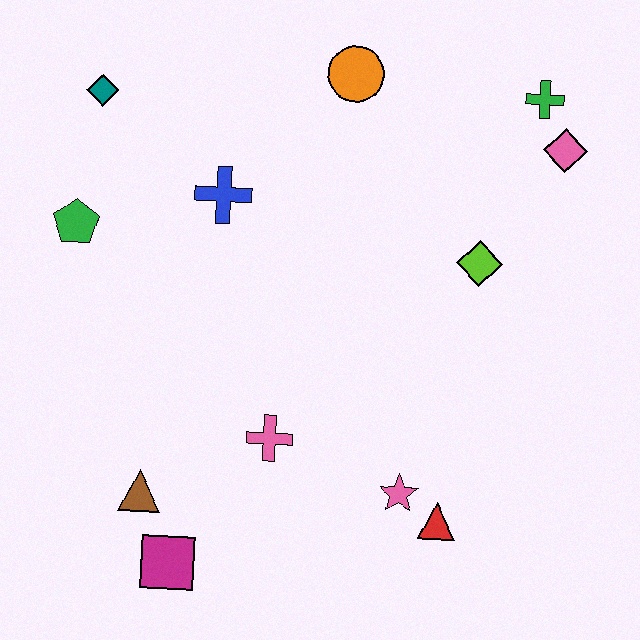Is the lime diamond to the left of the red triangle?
No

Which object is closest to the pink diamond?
The green cross is closest to the pink diamond.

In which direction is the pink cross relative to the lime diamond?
The pink cross is to the left of the lime diamond.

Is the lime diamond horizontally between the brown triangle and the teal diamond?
No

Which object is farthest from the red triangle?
The teal diamond is farthest from the red triangle.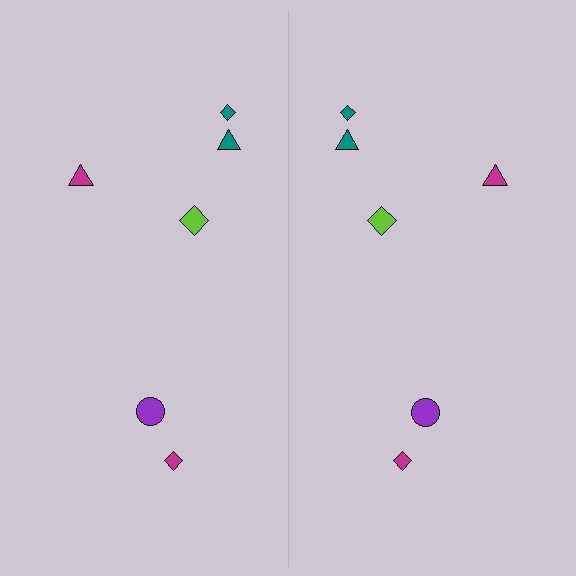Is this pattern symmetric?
Yes, this pattern has bilateral (reflection) symmetry.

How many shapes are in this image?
There are 12 shapes in this image.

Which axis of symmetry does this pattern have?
The pattern has a vertical axis of symmetry running through the center of the image.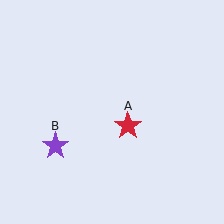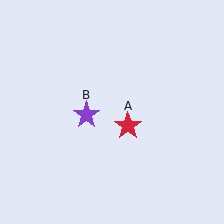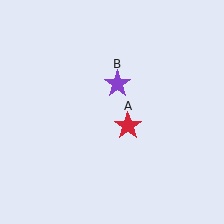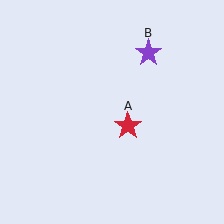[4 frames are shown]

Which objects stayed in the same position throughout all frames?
Red star (object A) remained stationary.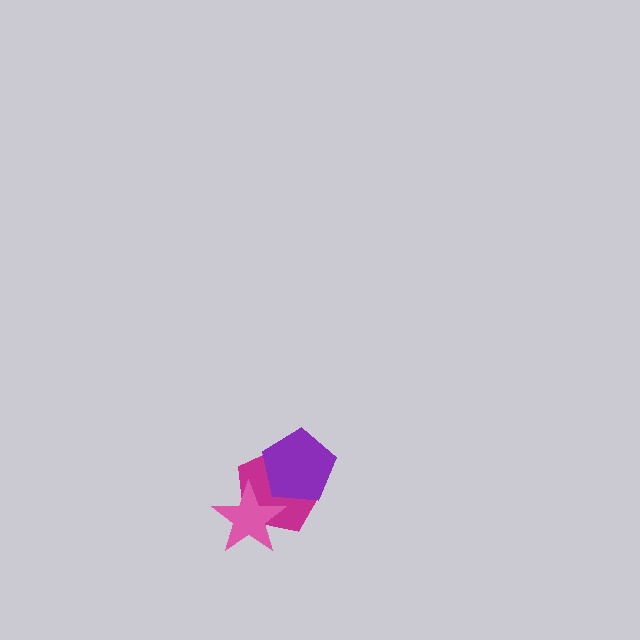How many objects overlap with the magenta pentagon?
2 objects overlap with the magenta pentagon.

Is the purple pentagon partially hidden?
No, no other shape covers it.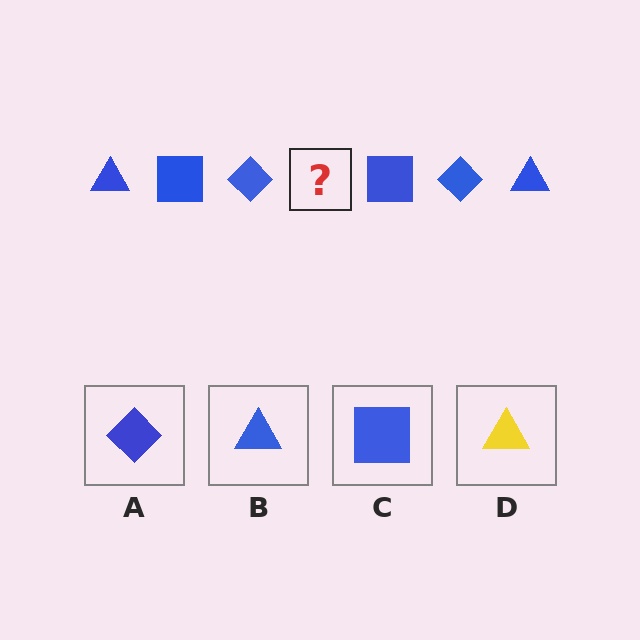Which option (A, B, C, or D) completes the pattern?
B.